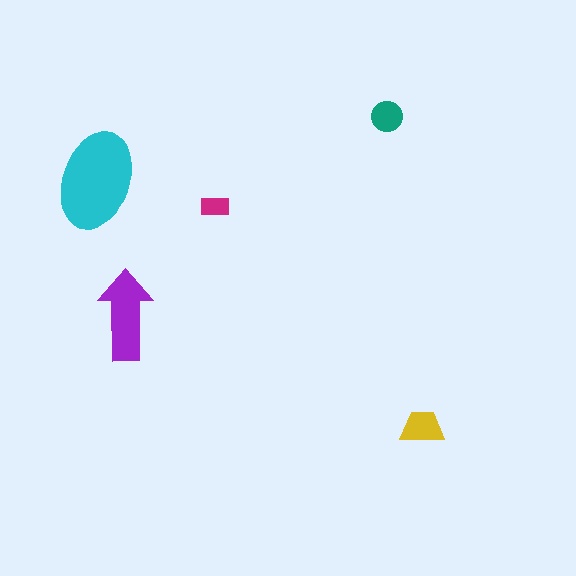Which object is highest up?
The teal circle is topmost.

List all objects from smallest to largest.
The magenta rectangle, the teal circle, the yellow trapezoid, the purple arrow, the cyan ellipse.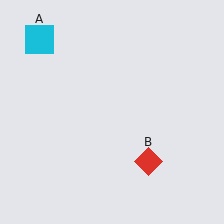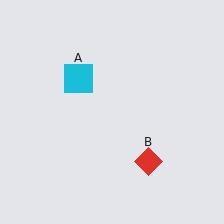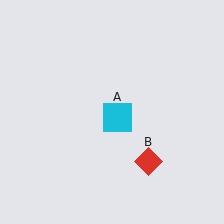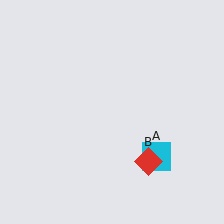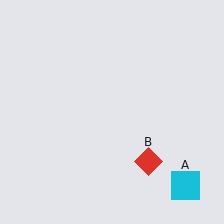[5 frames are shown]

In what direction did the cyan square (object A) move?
The cyan square (object A) moved down and to the right.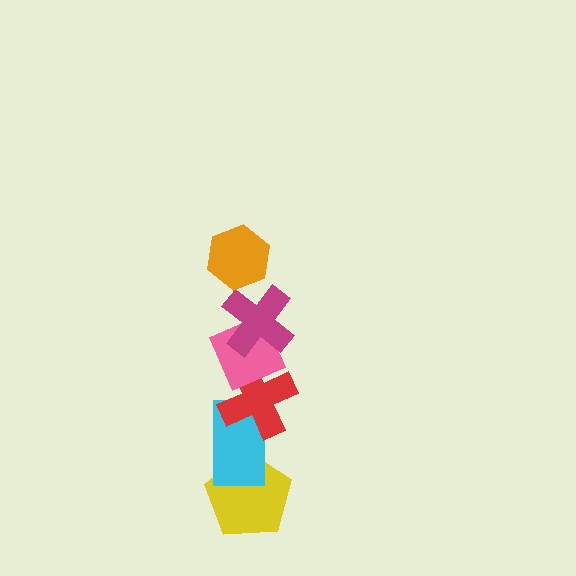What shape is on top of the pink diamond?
The magenta cross is on top of the pink diamond.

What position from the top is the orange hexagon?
The orange hexagon is 1st from the top.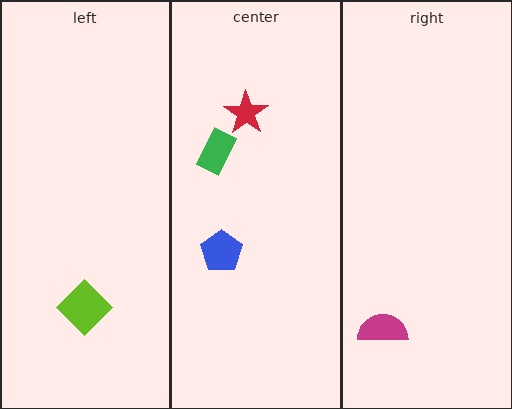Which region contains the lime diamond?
The left region.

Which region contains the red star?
The center region.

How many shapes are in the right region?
1.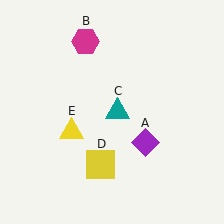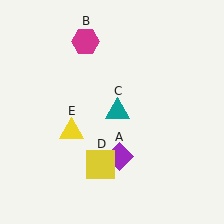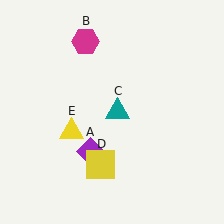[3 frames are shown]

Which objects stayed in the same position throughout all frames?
Magenta hexagon (object B) and teal triangle (object C) and yellow square (object D) and yellow triangle (object E) remained stationary.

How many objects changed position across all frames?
1 object changed position: purple diamond (object A).